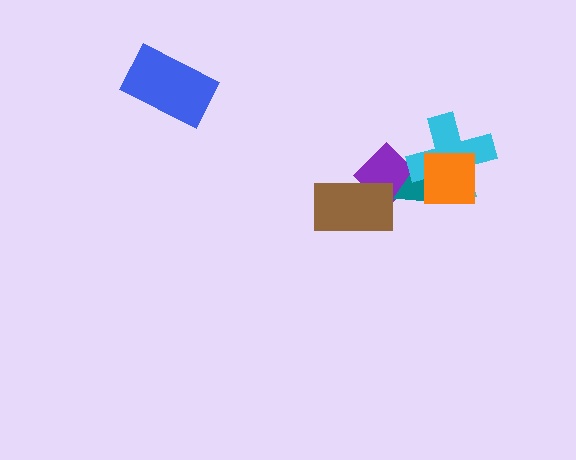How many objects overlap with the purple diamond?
3 objects overlap with the purple diamond.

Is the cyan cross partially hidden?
Yes, it is partially covered by another shape.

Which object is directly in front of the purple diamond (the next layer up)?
The teal triangle is directly in front of the purple diamond.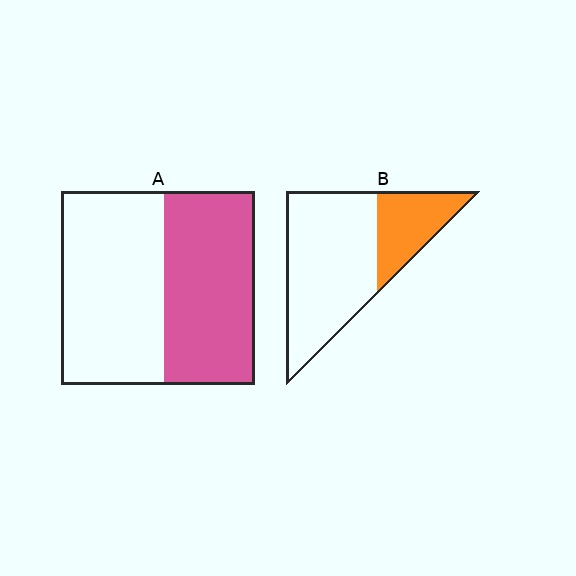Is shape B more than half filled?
No.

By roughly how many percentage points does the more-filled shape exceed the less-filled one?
By roughly 20 percentage points (A over B).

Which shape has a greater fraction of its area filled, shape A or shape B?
Shape A.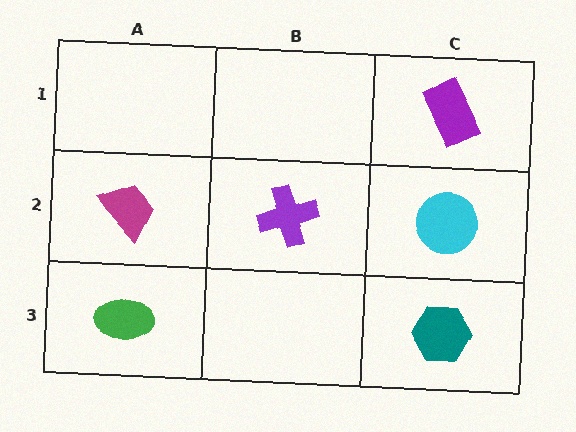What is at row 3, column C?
A teal hexagon.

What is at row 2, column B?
A purple cross.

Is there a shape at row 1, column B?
No, that cell is empty.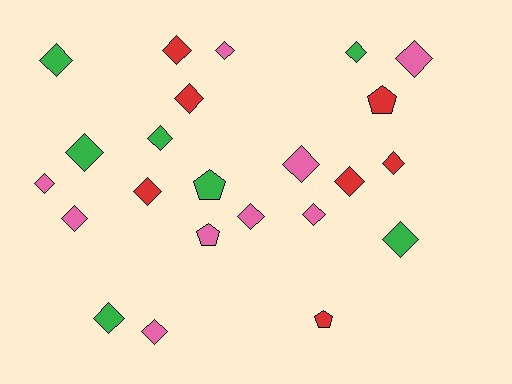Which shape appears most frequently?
Diamond, with 19 objects.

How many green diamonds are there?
There are 6 green diamonds.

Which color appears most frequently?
Pink, with 9 objects.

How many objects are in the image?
There are 23 objects.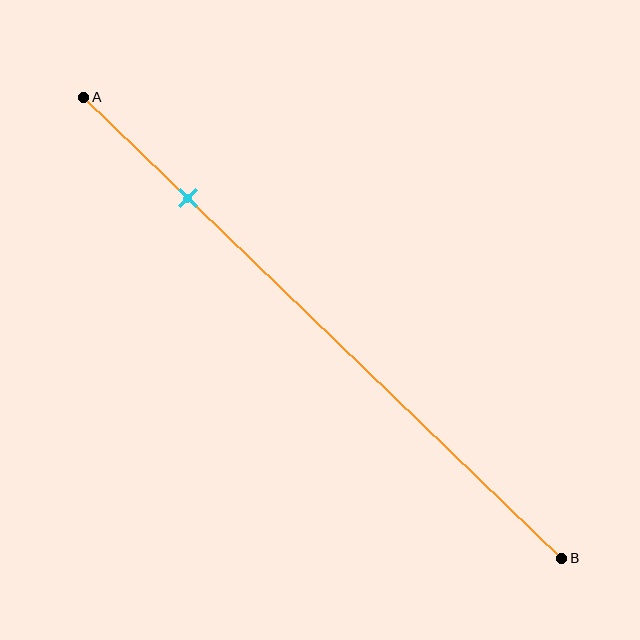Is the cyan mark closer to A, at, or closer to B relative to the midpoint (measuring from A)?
The cyan mark is closer to point A than the midpoint of segment AB.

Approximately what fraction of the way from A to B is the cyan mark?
The cyan mark is approximately 20% of the way from A to B.